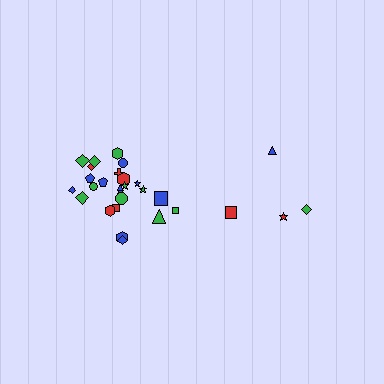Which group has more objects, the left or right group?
The left group.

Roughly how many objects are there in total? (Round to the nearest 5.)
Roughly 30 objects in total.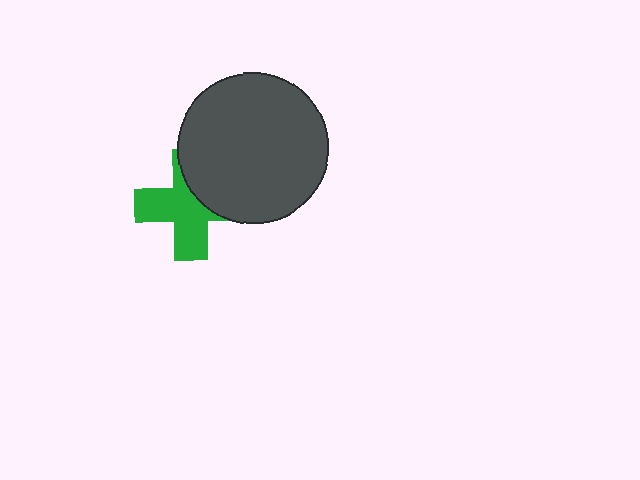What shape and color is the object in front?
The object in front is a dark gray circle.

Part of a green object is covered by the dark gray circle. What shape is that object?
It is a cross.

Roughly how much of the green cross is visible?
About half of it is visible (roughly 62%).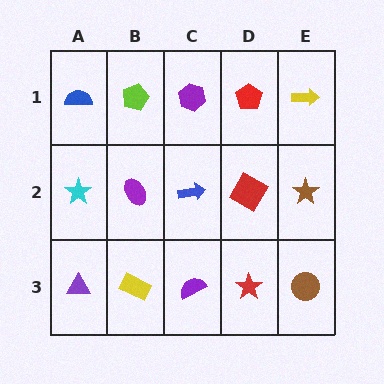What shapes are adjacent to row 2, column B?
A lime pentagon (row 1, column B), a yellow rectangle (row 3, column B), a cyan star (row 2, column A), a blue arrow (row 2, column C).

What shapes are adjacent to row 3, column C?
A blue arrow (row 2, column C), a yellow rectangle (row 3, column B), a red star (row 3, column D).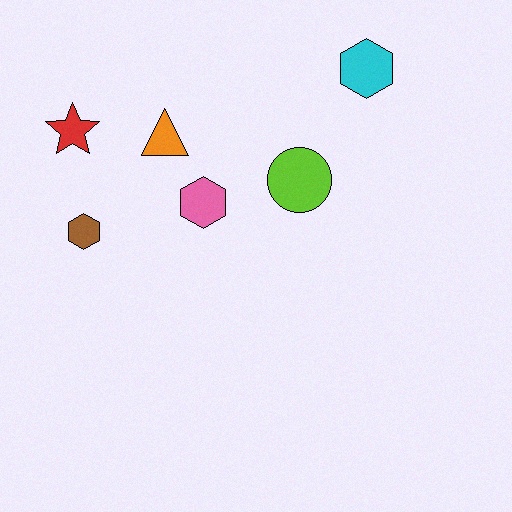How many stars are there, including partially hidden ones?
There is 1 star.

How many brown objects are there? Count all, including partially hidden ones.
There is 1 brown object.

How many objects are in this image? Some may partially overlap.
There are 6 objects.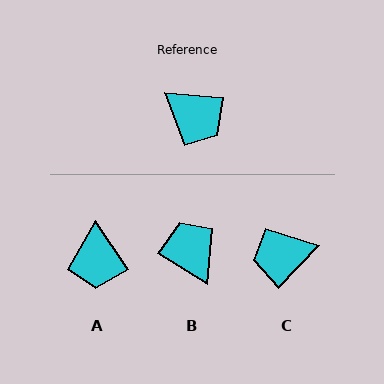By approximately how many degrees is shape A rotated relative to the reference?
Approximately 51 degrees clockwise.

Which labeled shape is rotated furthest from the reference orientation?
B, about 153 degrees away.